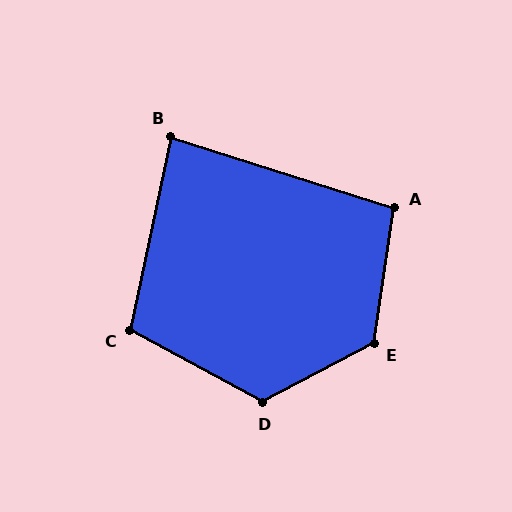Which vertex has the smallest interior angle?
B, at approximately 84 degrees.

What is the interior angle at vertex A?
Approximately 99 degrees (obtuse).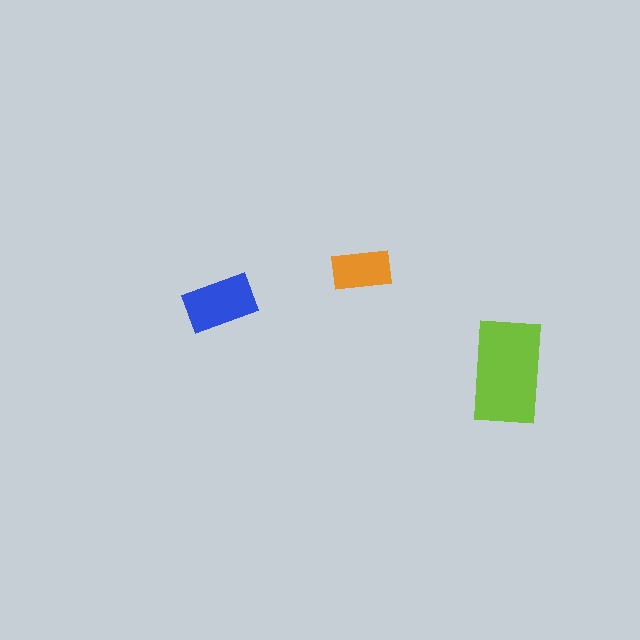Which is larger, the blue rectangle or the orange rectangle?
The blue one.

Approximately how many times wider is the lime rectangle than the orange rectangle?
About 2 times wider.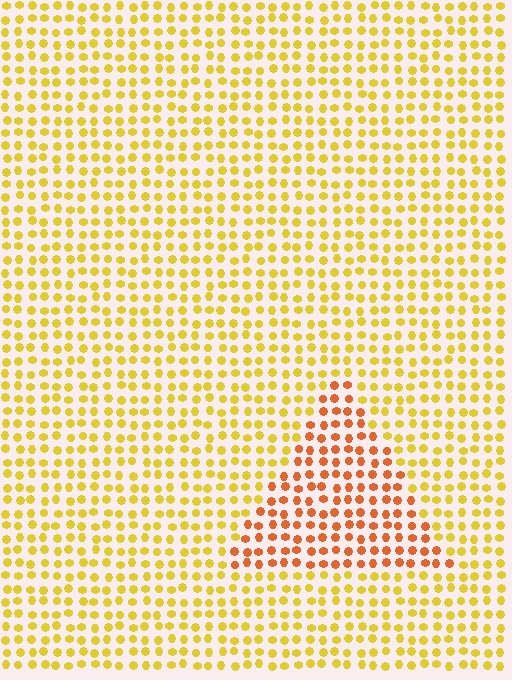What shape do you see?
I see a triangle.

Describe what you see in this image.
The image is filled with small yellow elements in a uniform arrangement. A triangle-shaped region is visible where the elements are tinted to a slightly different hue, forming a subtle color boundary.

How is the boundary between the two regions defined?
The boundary is defined purely by a slight shift in hue (about 35 degrees). Spacing, size, and orientation are identical on both sides.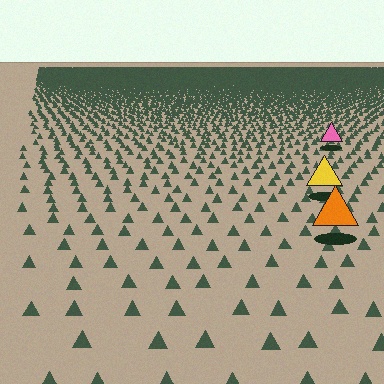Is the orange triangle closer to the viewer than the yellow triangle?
Yes. The orange triangle is closer — you can tell from the texture gradient: the ground texture is coarser near it.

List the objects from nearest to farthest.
From nearest to farthest: the orange triangle, the yellow triangle, the pink triangle.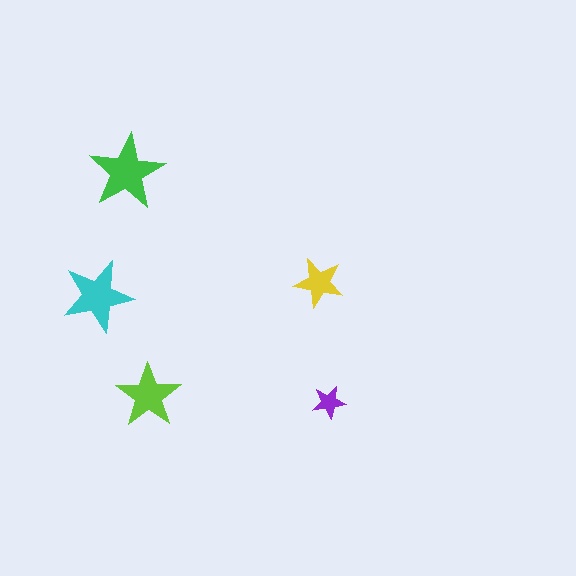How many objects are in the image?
There are 5 objects in the image.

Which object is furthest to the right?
The purple star is rightmost.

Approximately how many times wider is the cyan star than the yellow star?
About 1.5 times wider.